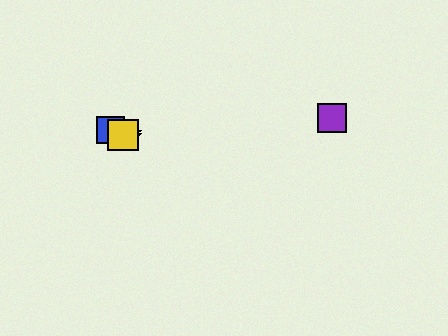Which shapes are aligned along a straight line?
The red star, the blue square, the green star, the yellow square are aligned along a straight line.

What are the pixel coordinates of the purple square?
The purple square is at (332, 118).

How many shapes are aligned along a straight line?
4 shapes (the red star, the blue square, the green star, the yellow square) are aligned along a straight line.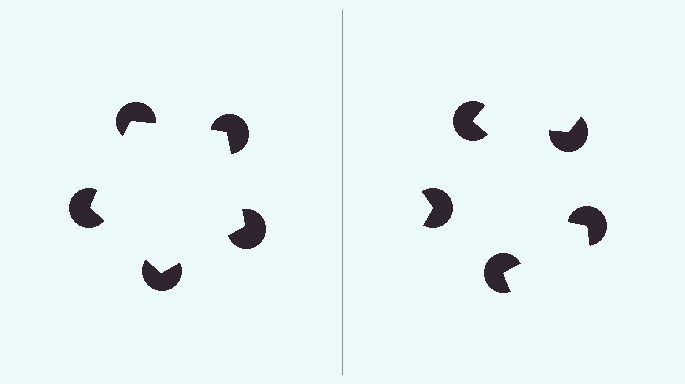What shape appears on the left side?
An illusory pentagon.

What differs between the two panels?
The pac-man discs are positioned identically on both sides; only the wedge orientations differ. On the left they align to a pentagon; on the right they are misaligned.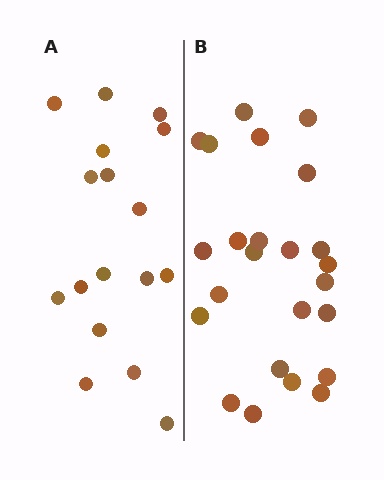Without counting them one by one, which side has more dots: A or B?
Region B (the right region) has more dots.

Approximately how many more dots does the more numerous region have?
Region B has roughly 8 or so more dots than region A.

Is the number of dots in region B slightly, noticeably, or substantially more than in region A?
Region B has noticeably more, but not dramatically so. The ratio is roughly 1.4 to 1.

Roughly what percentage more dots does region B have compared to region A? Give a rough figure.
About 40% more.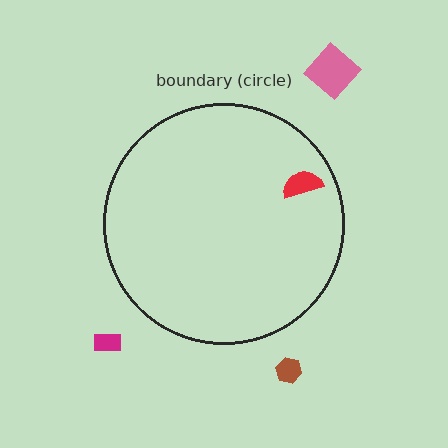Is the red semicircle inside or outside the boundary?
Inside.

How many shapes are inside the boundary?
1 inside, 3 outside.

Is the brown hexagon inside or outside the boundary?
Outside.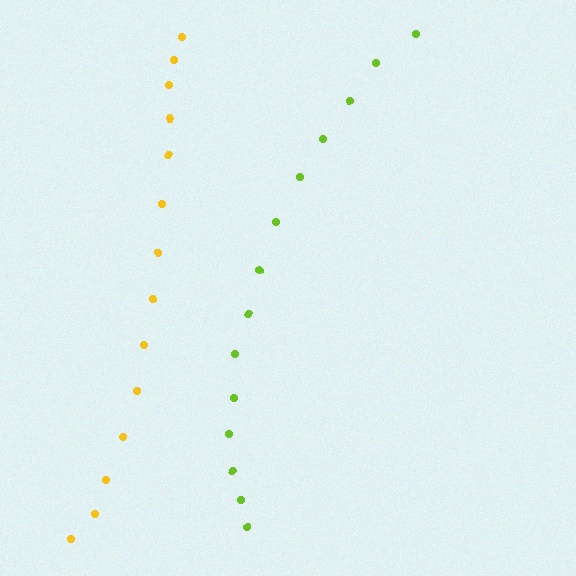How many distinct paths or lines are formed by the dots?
There are 2 distinct paths.